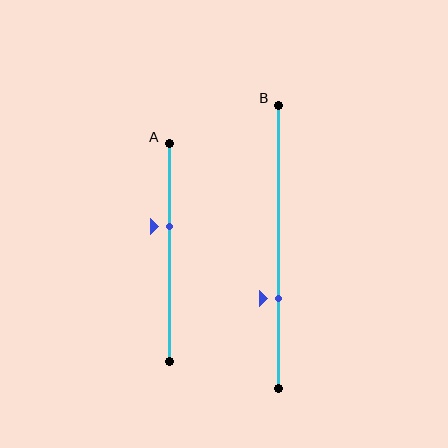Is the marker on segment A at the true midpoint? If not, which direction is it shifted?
No, the marker on segment A is shifted upward by about 12% of the segment length.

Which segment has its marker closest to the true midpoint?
Segment A has its marker closest to the true midpoint.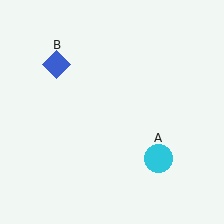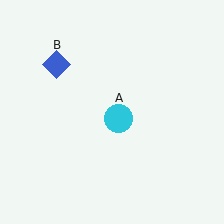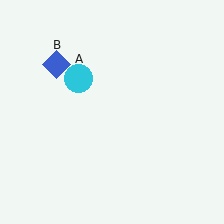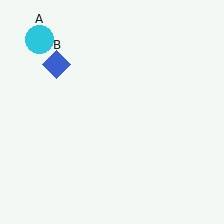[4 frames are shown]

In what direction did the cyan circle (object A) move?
The cyan circle (object A) moved up and to the left.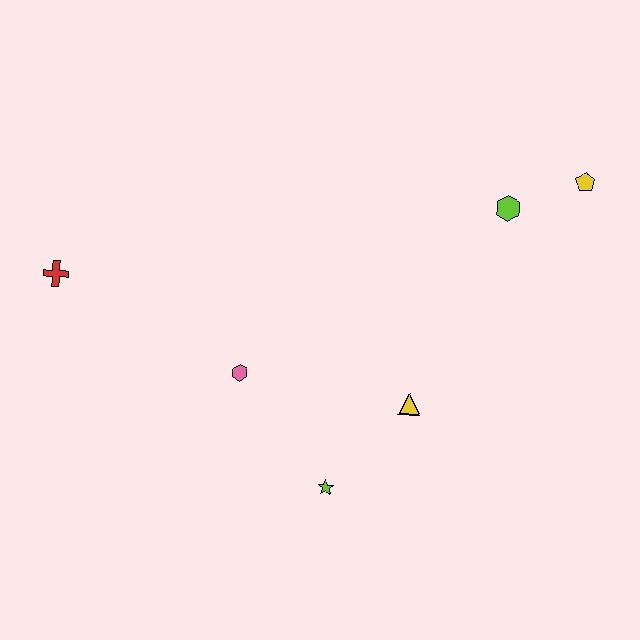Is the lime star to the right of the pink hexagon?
Yes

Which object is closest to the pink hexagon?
The lime star is closest to the pink hexagon.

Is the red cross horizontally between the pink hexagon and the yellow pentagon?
No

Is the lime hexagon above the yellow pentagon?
No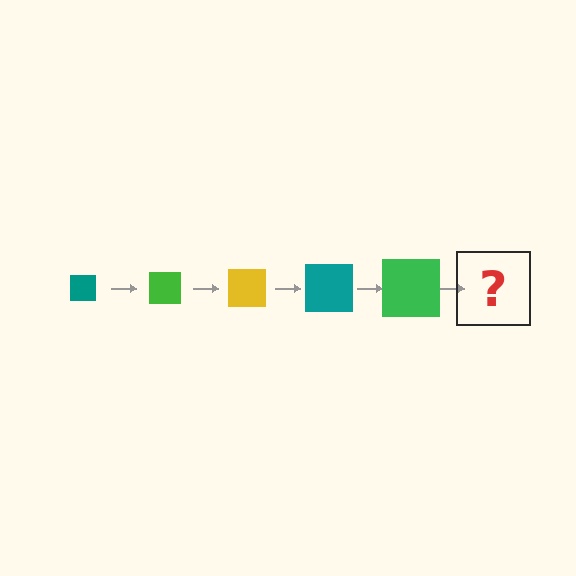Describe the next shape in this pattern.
It should be a yellow square, larger than the previous one.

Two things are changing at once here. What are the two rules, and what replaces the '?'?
The two rules are that the square grows larger each step and the color cycles through teal, green, and yellow. The '?' should be a yellow square, larger than the previous one.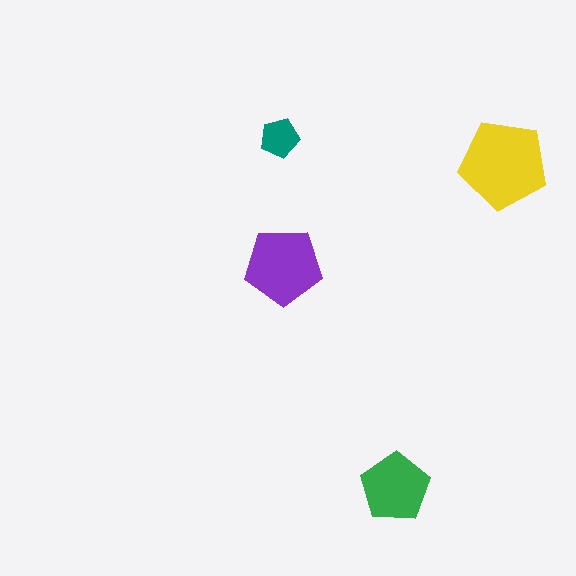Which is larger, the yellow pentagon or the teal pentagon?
The yellow one.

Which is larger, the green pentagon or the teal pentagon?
The green one.